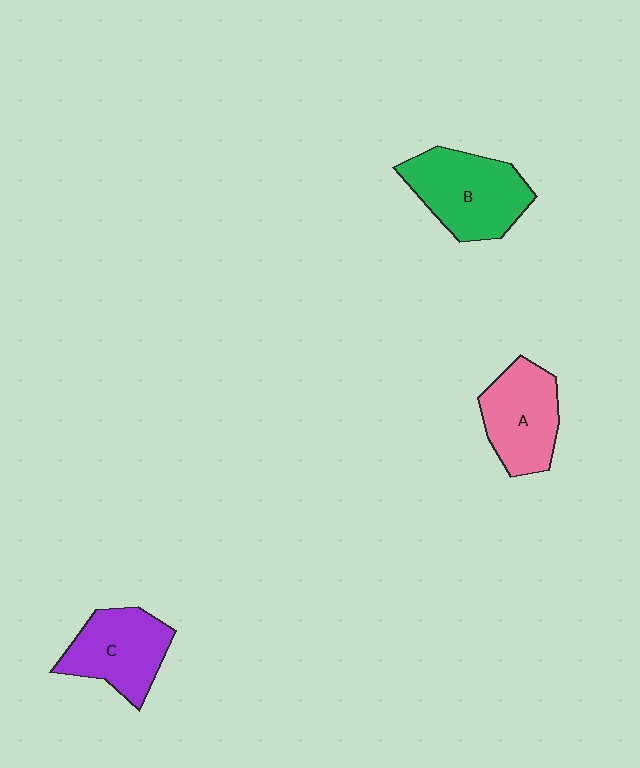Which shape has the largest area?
Shape B (green).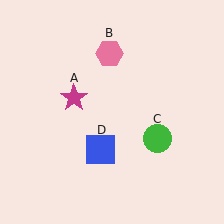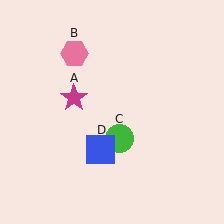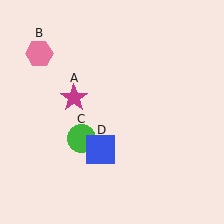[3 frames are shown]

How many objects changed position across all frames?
2 objects changed position: pink hexagon (object B), green circle (object C).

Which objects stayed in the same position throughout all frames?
Magenta star (object A) and blue square (object D) remained stationary.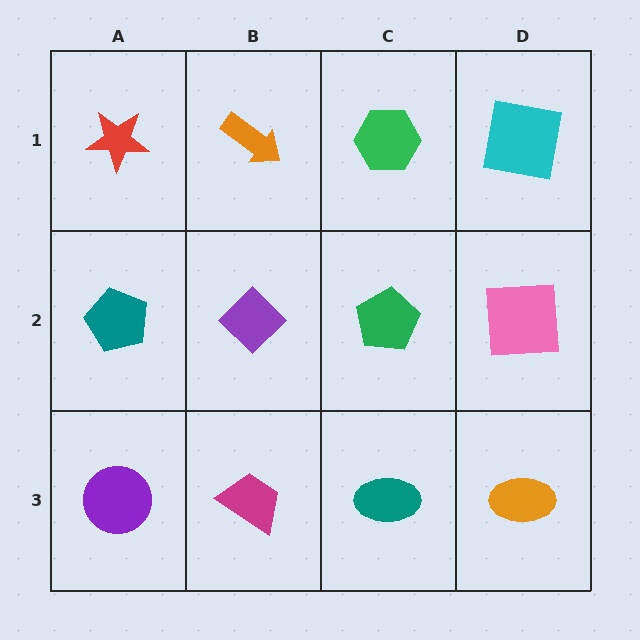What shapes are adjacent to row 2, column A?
A red star (row 1, column A), a purple circle (row 3, column A), a purple diamond (row 2, column B).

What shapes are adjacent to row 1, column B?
A purple diamond (row 2, column B), a red star (row 1, column A), a green hexagon (row 1, column C).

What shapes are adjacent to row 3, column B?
A purple diamond (row 2, column B), a purple circle (row 3, column A), a teal ellipse (row 3, column C).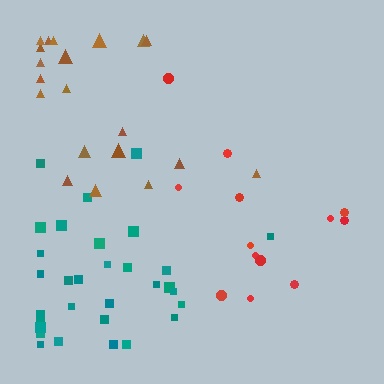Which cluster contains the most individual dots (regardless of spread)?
Teal (32).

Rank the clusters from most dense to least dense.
teal, brown, red.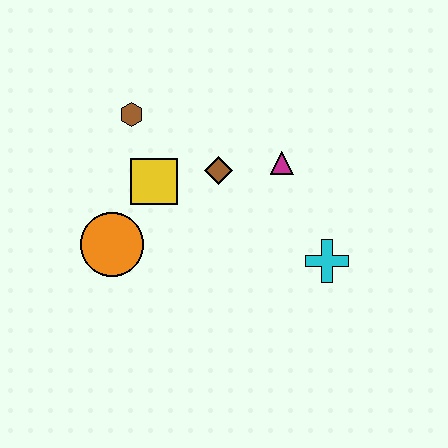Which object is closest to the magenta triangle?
The brown diamond is closest to the magenta triangle.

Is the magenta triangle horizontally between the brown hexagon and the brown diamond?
No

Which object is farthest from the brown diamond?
The cyan cross is farthest from the brown diamond.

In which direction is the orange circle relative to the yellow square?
The orange circle is below the yellow square.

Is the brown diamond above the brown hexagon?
No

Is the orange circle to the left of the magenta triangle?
Yes